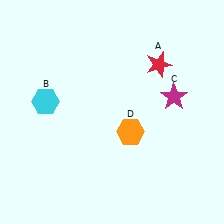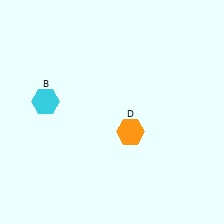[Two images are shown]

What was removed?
The red star (A), the magenta star (C) were removed in Image 2.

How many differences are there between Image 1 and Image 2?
There are 2 differences between the two images.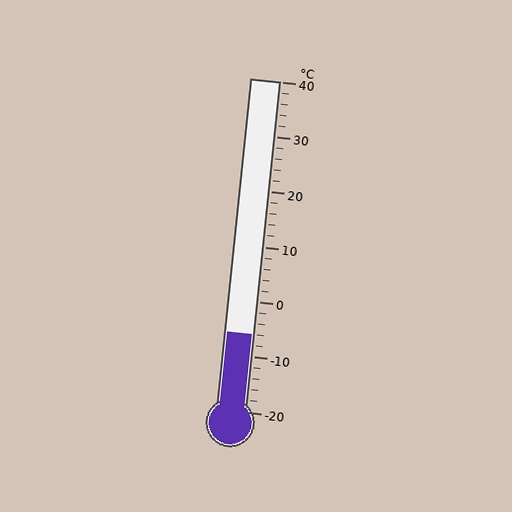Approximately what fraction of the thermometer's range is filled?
The thermometer is filled to approximately 25% of its range.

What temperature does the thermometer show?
The thermometer shows approximately -6°C.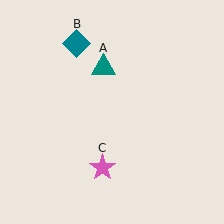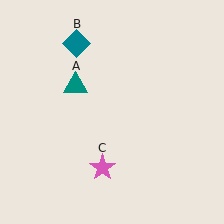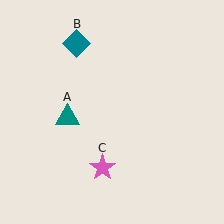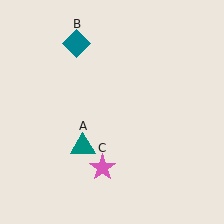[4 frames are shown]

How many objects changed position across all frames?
1 object changed position: teal triangle (object A).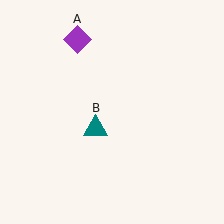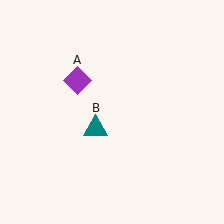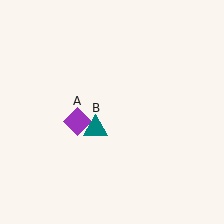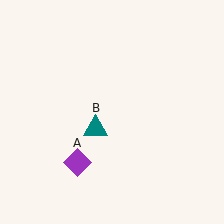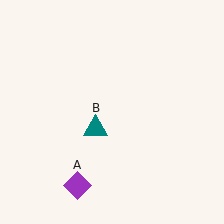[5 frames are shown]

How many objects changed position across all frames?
1 object changed position: purple diamond (object A).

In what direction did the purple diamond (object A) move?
The purple diamond (object A) moved down.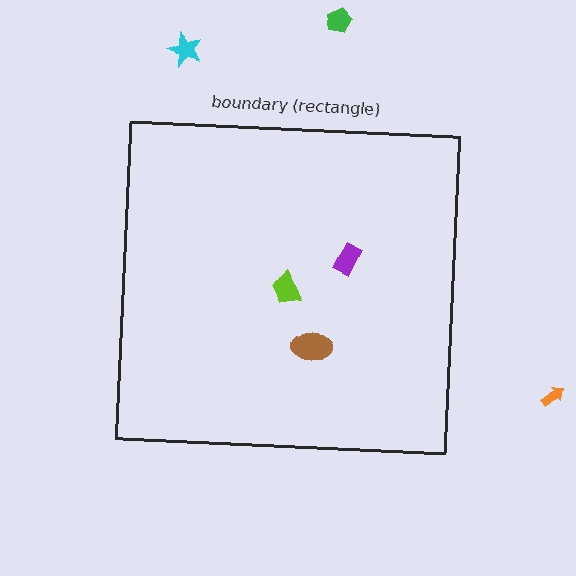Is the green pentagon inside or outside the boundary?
Outside.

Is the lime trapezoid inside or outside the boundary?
Inside.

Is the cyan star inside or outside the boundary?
Outside.